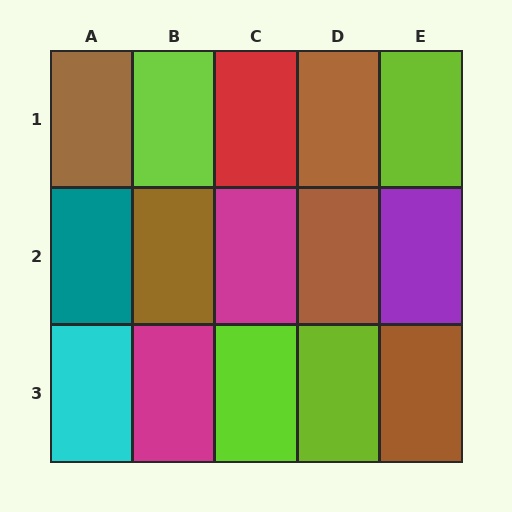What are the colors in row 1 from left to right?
Brown, lime, red, brown, lime.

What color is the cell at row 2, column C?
Magenta.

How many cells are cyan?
1 cell is cyan.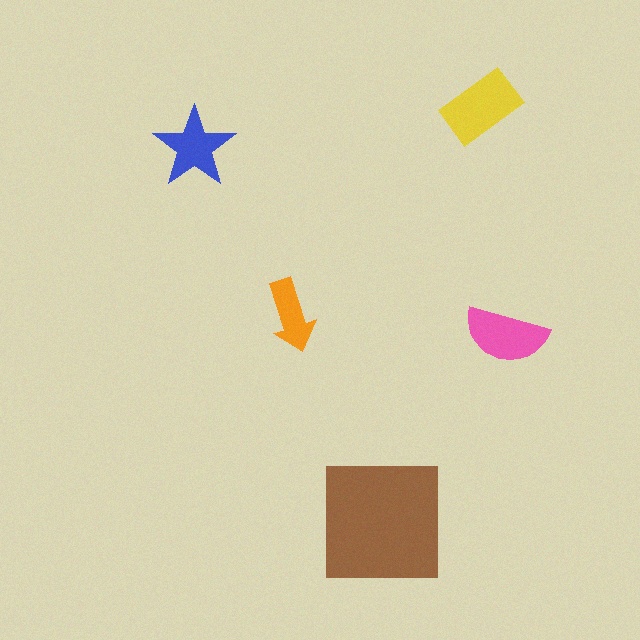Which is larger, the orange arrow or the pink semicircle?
The pink semicircle.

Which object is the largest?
The brown square.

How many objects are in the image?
There are 5 objects in the image.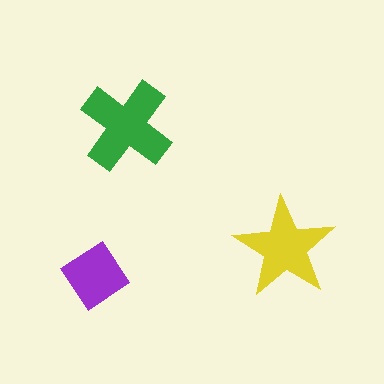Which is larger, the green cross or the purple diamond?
The green cross.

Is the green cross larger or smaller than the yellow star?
Larger.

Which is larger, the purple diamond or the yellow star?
The yellow star.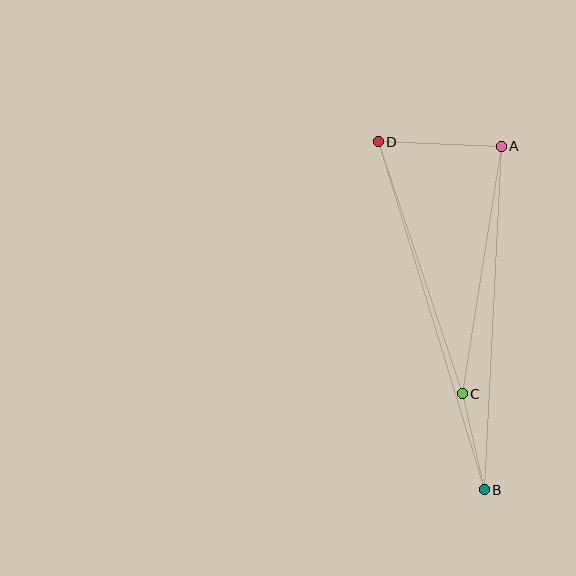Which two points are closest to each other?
Points B and C are closest to each other.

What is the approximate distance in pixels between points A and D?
The distance between A and D is approximately 123 pixels.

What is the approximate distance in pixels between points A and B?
The distance between A and B is approximately 344 pixels.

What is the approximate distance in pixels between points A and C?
The distance between A and C is approximately 250 pixels.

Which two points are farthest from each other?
Points B and D are farthest from each other.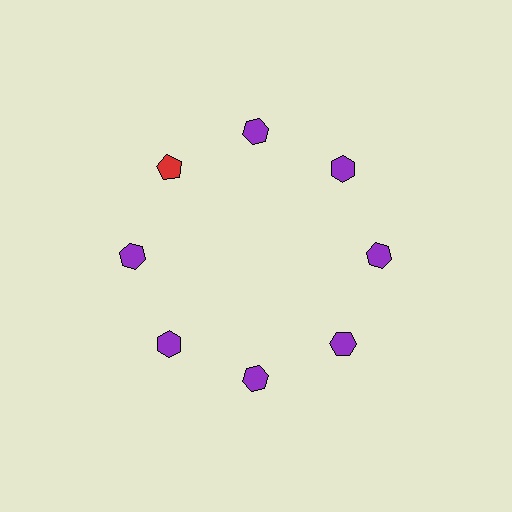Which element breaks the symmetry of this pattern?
The red pentagon at roughly the 10 o'clock position breaks the symmetry. All other shapes are purple hexagons.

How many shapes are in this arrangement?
There are 8 shapes arranged in a ring pattern.